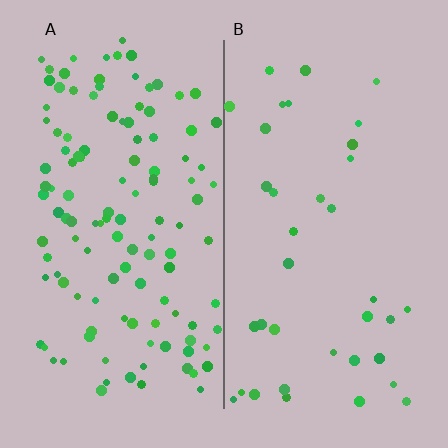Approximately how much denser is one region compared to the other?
Approximately 3.3× — region A over region B.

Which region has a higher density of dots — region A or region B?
A (the left).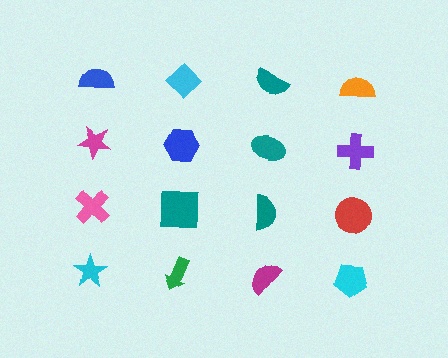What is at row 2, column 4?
A purple cross.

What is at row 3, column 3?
A teal semicircle.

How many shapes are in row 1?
4 shapes.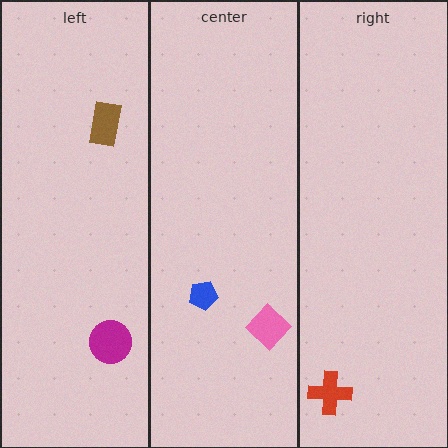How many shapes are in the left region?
2.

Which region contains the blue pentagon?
The center region.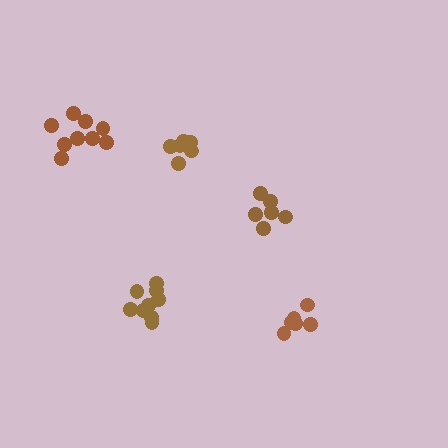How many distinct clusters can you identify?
There are 5 distinct clusters.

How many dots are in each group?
Group 1: 6 dots, Group 2: 9 dots, Group 3: 6 dots, Group 4: 9 dots, Group 5: 6 dots (36 total).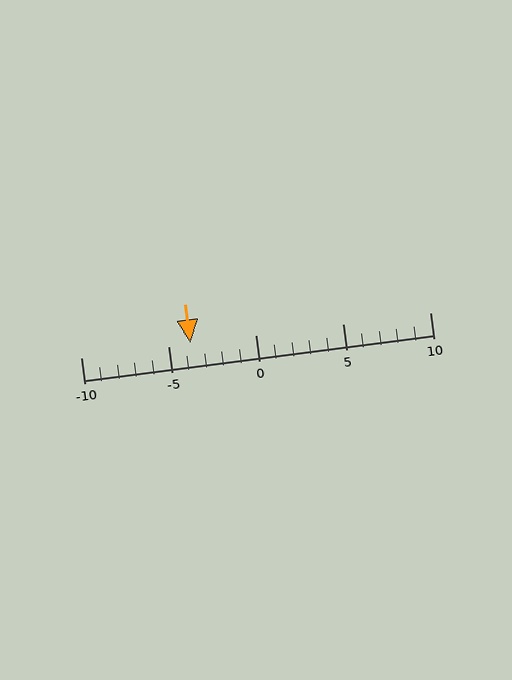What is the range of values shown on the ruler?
The ruler shows values from -10 to 10.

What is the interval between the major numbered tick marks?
The major tick marks are spaced 5 units apart.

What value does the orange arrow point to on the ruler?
The orange arrow points to approximately -4.